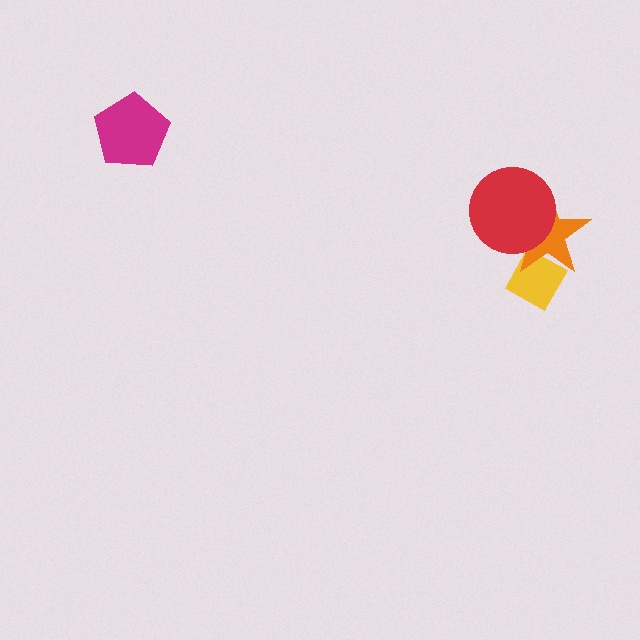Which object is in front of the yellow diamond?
The orange star is in front of the yellow diamond.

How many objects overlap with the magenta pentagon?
0 objects overlap with the magenta pentagon.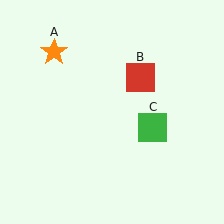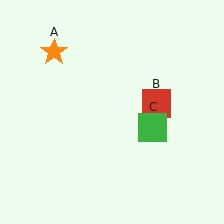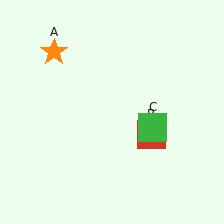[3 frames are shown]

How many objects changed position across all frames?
1 object changed position: red square (object B).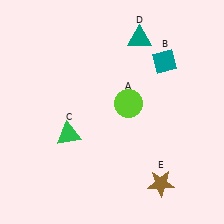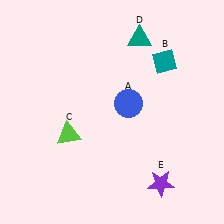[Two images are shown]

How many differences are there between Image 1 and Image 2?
There are 3 differences between the two images.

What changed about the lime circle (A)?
In Image 1, A is lime. In Image 2, it changed to blue.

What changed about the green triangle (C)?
In Image 1, C is green. In Image 2, it changed to lime.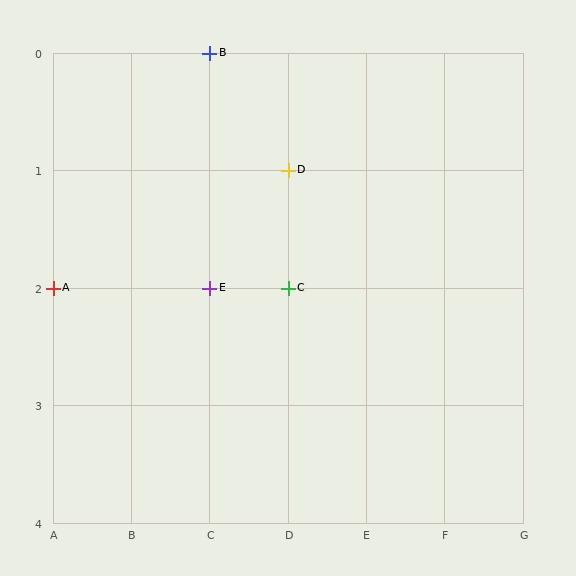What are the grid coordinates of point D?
Point D is at grid coordinates (D, 1).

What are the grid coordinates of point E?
Point E is at grid coordinates (C, 2).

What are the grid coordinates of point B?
Point B is at grid coordinates (C, 0).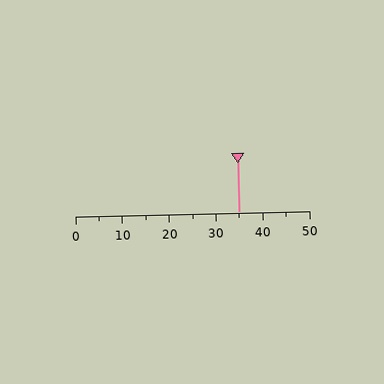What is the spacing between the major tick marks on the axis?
The major ticks are spaced 10 apart.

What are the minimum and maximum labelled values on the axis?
The axis runs from 0 to 50.